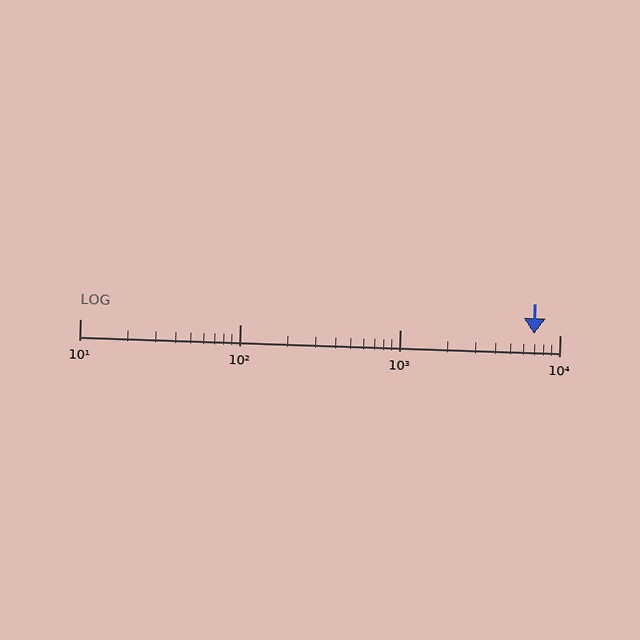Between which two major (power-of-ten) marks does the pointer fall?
The pointer is between 1000 and 10000.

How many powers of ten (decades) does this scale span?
The scale spans 3 decades, from 10 to 10000.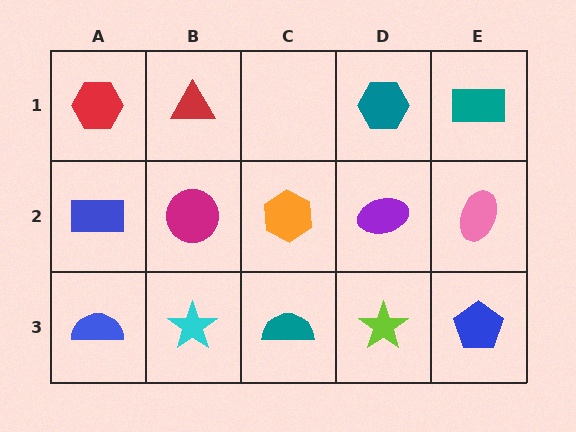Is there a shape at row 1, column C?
No, that cell is empty.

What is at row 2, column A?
A blue rectangle.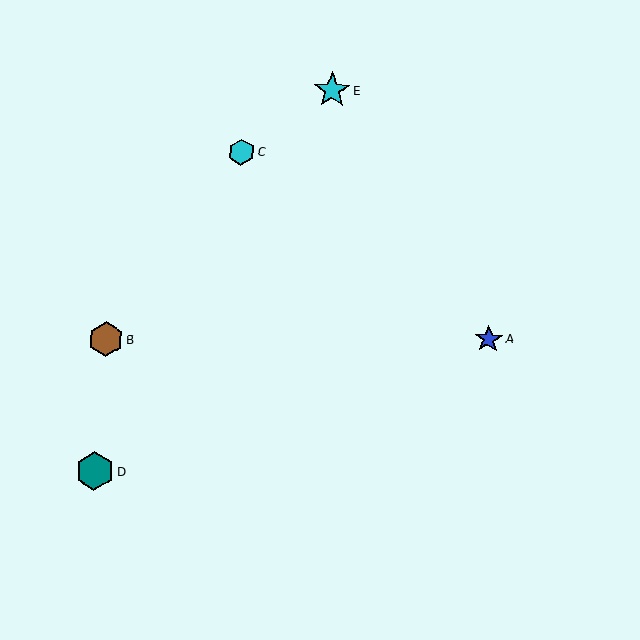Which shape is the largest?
The teal hexagon (labeled D) is the largest.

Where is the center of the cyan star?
The center of the cyan star is at (332, 90).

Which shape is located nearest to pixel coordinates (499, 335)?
The blue star (labeled A) at (489, 339) is nearest to that location.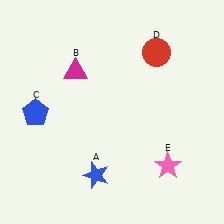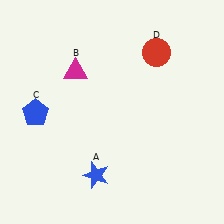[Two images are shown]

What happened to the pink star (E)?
The pink star (E) was removed in Image 2. It was in the bottom-right area of Image 1.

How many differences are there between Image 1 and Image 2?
There is 1 difference between the two images.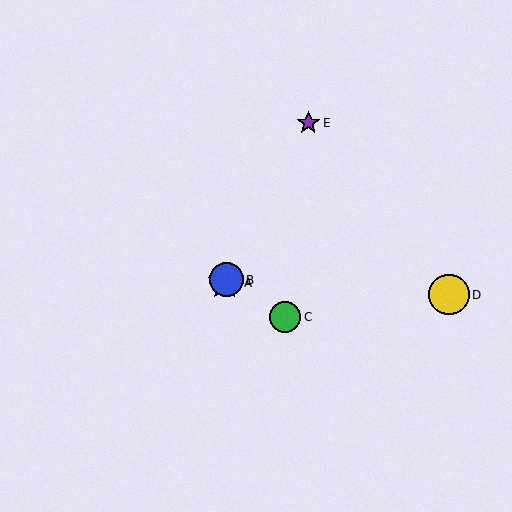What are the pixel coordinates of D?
Object D is at (449, 295).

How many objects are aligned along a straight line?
3 objects (A, B, E) are aligned along a straight line.